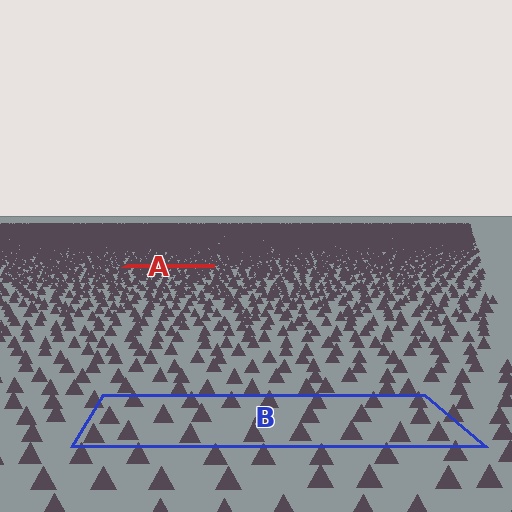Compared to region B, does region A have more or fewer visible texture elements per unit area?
Region A has more texture elements per unit area — they are packed more densely because it is farther away.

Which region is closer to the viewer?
Region B is closer. The texture elements there are larger and more spread out.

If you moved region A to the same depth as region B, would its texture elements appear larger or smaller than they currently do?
They would appear larger. At a closer depth, the same texture elements are projected at a bigger on-screen size.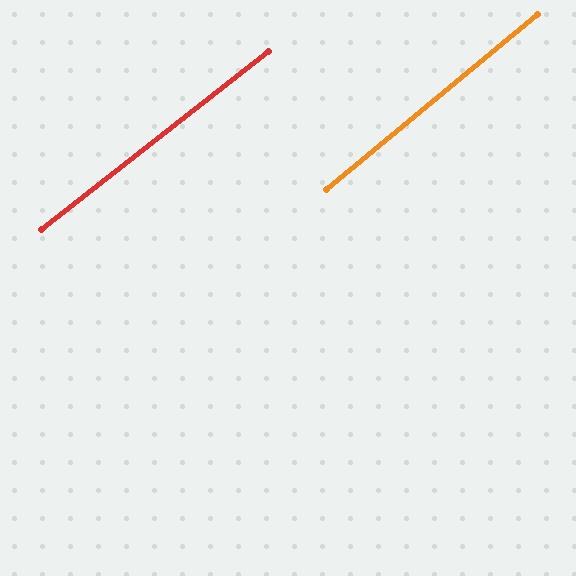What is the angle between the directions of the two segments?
Approximately 1 degree.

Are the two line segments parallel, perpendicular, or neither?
Parallel — their directions differ by only 1.4°.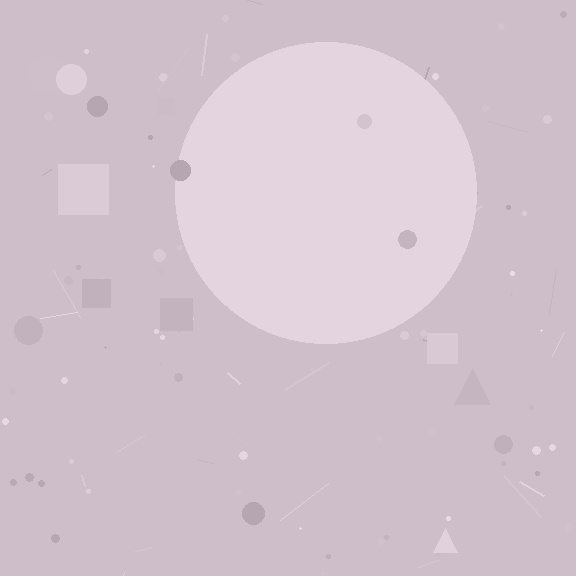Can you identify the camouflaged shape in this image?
The camouflaged shape is a circle.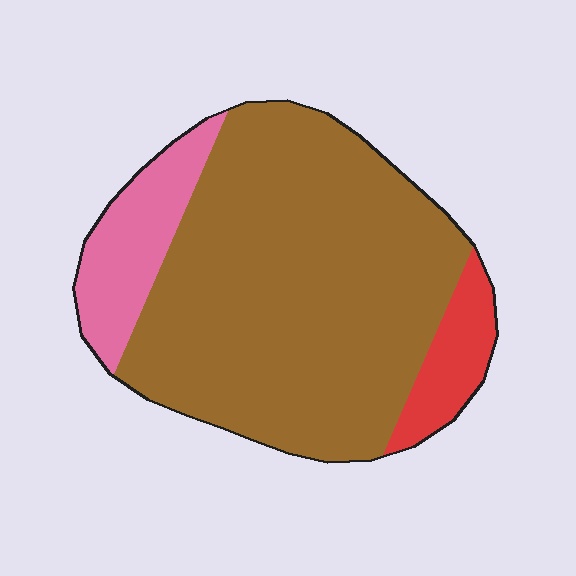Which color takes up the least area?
Red, at roughly 10%.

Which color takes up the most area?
Brown, at roughly 75%.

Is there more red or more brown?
Brown.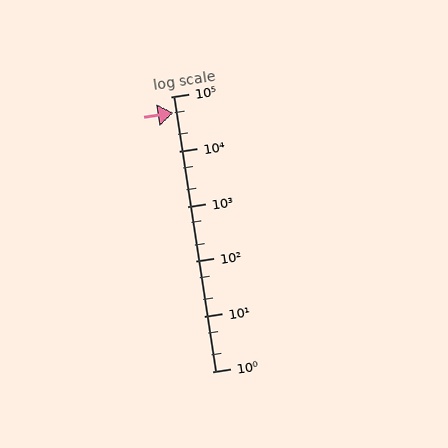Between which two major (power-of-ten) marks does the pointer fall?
The pointer is between 10000 and 100000.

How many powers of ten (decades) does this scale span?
The scale spans 5 decades, from 1 to 100000.